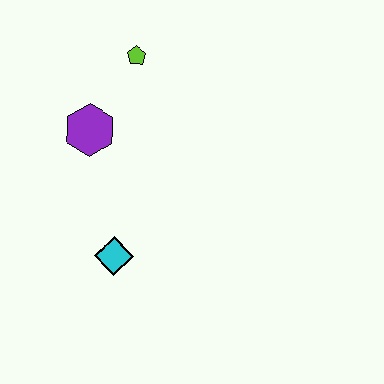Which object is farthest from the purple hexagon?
The cyan diamond is farthest from the purple hexagon.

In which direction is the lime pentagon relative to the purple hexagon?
The lime pentagon is above the purple hexagon.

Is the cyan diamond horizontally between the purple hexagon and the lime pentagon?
Yes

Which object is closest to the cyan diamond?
The purple hexagon is closest to the cyan diamond.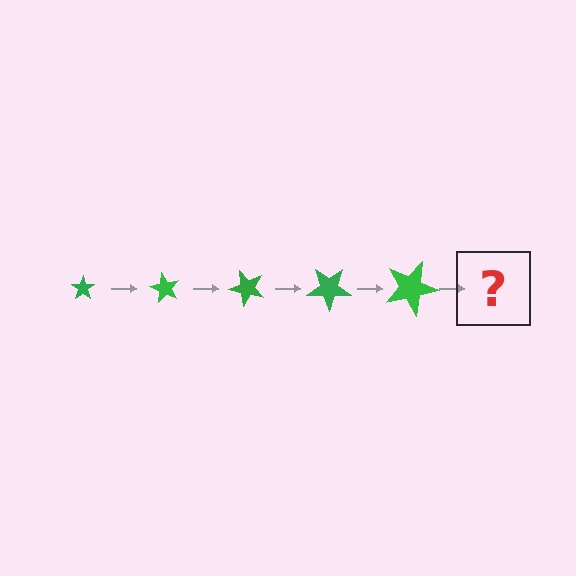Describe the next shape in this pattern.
It should be a star, larger than the previous one and rotated 300 degrees from the start.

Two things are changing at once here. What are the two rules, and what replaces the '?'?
The two rules are that the star grows larger each step and it rotates 60 degrees each step. The '?' should be a star, larger than the previous one and rotated 300 degrees from the start.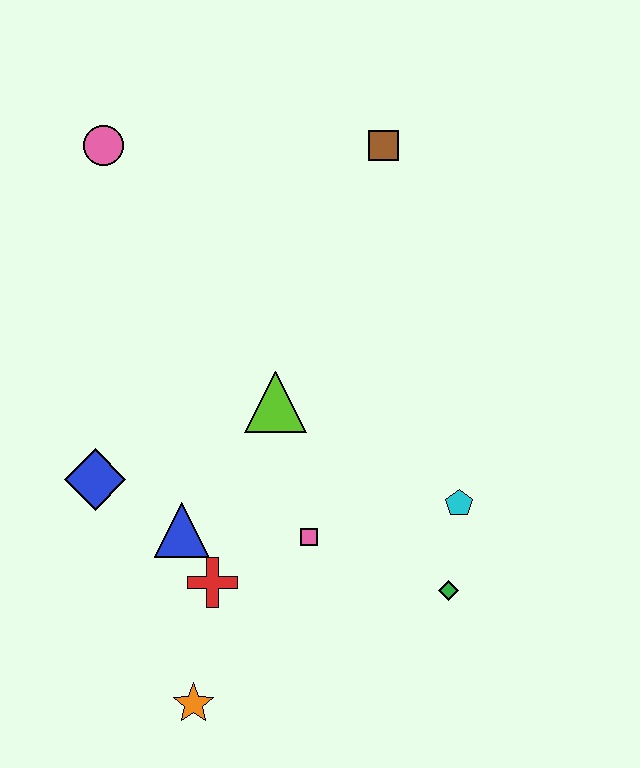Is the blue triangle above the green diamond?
Yes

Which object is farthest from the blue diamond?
The brown square is farthest from the blue diamond.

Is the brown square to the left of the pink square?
No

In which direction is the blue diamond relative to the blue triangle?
The blue diamond is to the left of the blue triangle.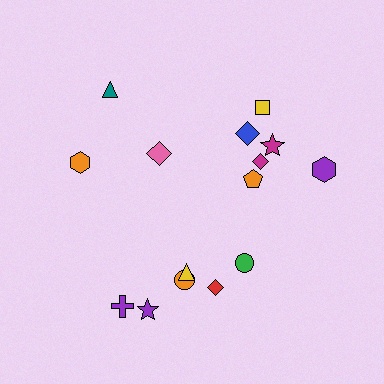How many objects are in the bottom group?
There are 6 objects.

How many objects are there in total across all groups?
There are 15 objects.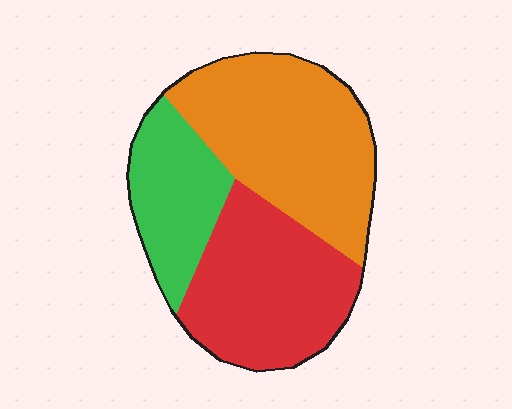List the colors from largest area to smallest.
From largest to smallest: orange, red, green.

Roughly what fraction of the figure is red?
Red covers around 35% of the figure.